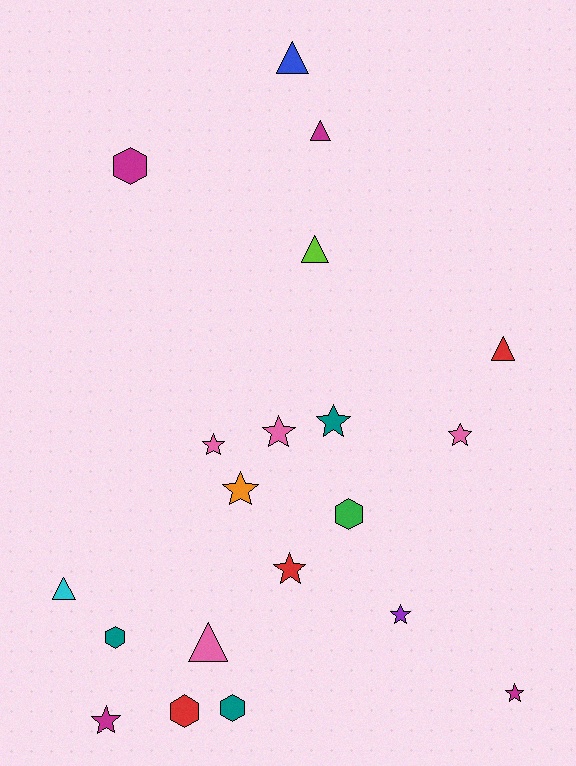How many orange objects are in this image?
There is 1 orange object.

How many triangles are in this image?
There are 6 triangles.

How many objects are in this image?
There are 20 objects.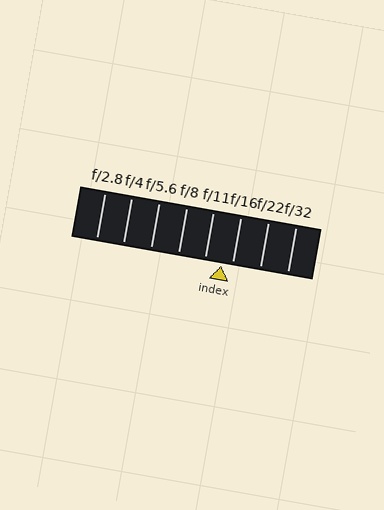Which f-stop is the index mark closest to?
The index mark is closest to f/16.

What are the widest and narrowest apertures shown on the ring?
The widest aperture shown is f/2.8 and the narrowest is f/32.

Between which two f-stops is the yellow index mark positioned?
The index mark is between f/11 and f/16.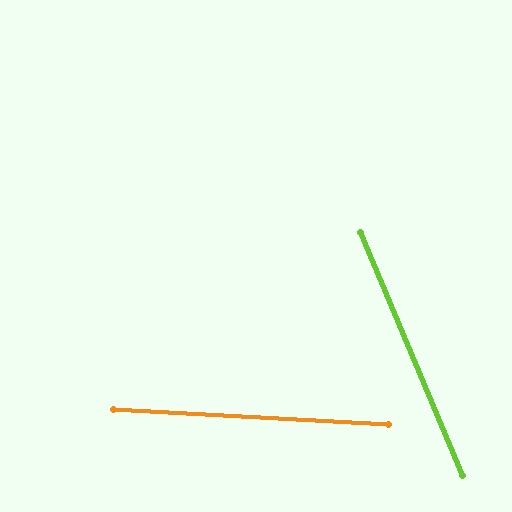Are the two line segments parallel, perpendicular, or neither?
Neither parallel nor perpendicular — they differ by about 64°.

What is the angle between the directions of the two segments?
Approximately 64 degrees.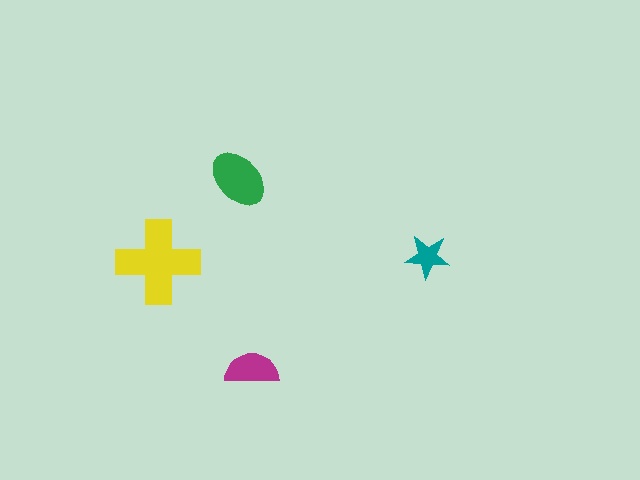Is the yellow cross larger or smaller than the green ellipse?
Larger.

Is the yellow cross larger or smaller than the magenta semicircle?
Larger.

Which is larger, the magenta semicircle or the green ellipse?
The green ellipse.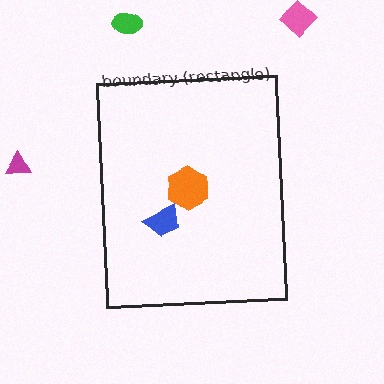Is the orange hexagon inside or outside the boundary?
Inside.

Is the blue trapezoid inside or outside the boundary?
Inside.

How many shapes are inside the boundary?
2 inside, 3 outside.